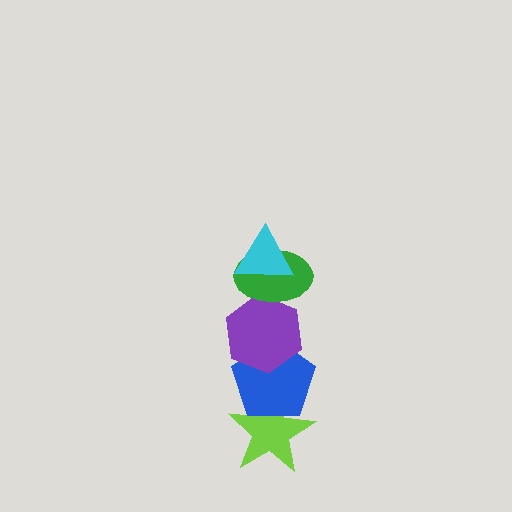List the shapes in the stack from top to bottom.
From top to bottom: the cyan triangle, the green ellipse, the purple hexagon, the blue pentagon, the lime star.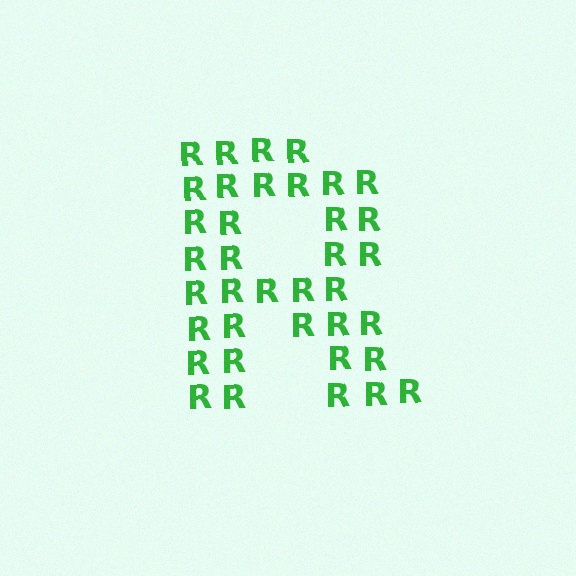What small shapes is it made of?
It is made of small letter R's.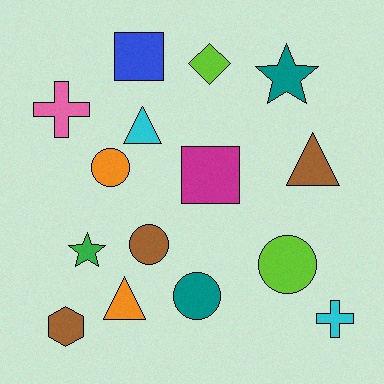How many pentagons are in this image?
There are no pentagons.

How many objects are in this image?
There are 15 objects.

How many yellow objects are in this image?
There are no yellow objects.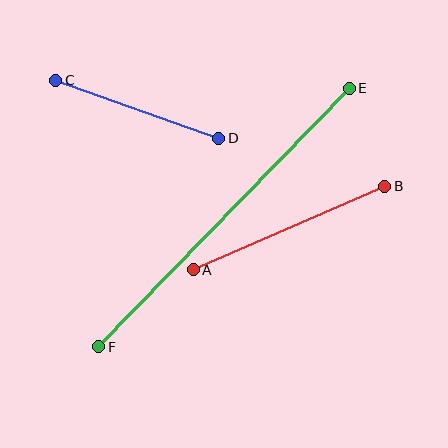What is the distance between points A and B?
The distance is approximately 209 pixels.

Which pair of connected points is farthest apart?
Points E and F are farthest apart.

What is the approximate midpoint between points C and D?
The midpoint is at approximately (137, 109) pixels.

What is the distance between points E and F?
The distance is approximately 360 pixels.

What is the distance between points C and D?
The distance is approximately 173 pixels.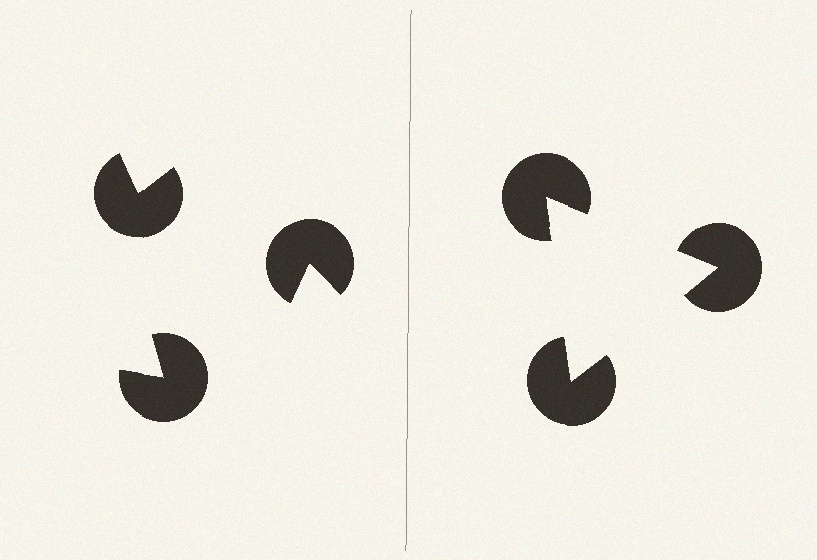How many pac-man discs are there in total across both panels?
6 — 3 on each side.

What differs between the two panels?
The pac-man discs are positioned identically on both sides; only the wedge orientations differ. On the right they align to a triangle; on the left they are misaligned.